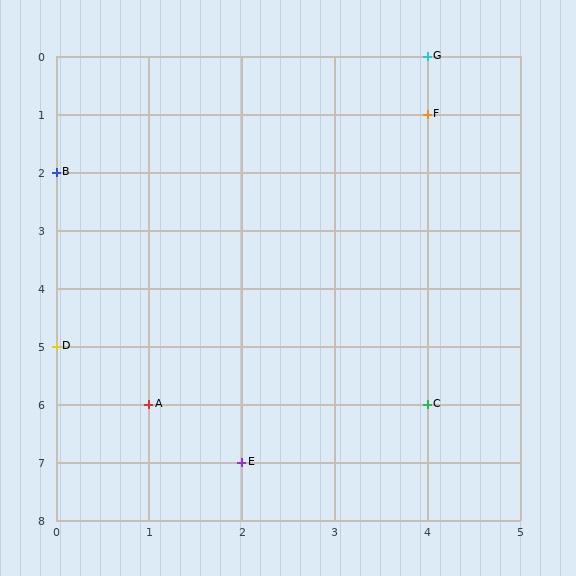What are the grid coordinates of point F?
Point F is at grid coordinates (4, 1).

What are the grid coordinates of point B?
Point B is at grid coordinates (0, 2).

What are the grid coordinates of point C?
Point C is at grid coordinates (4, 6).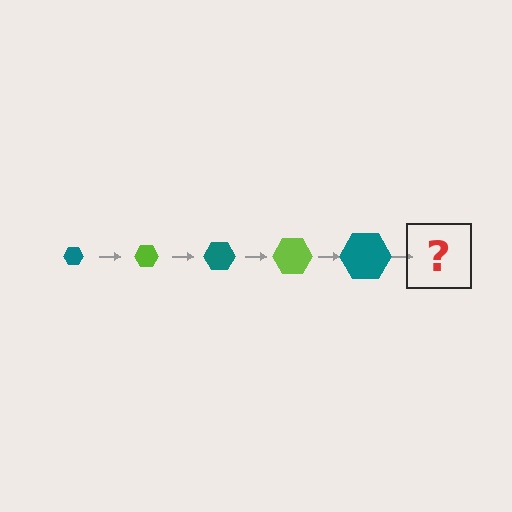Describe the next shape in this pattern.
It should be a lime hexagon, larger than the previous one.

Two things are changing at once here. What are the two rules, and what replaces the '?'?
The two rules are that the hexagon grows larger each step and the color cycles through teal and lime. The '?' should be a lime hexagon, larger than the previous one.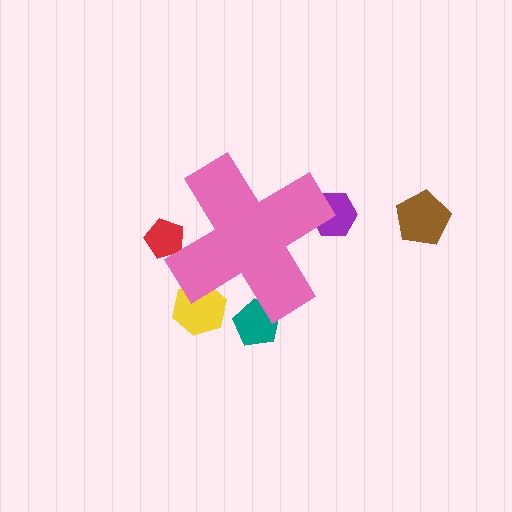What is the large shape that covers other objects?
A pink cross.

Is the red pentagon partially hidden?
Yes, the red pentagon is partially hidden behind the pink cross.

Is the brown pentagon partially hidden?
No, the brown pentagon is fully visible.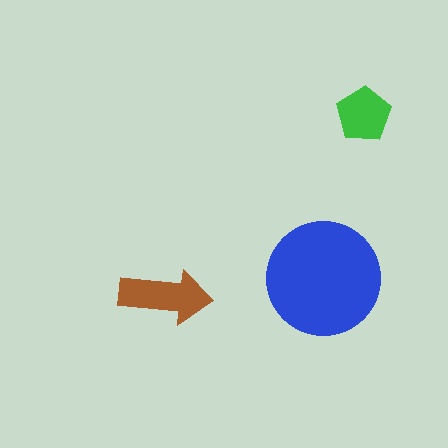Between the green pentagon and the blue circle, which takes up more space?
The blue circle.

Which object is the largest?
The blue circle.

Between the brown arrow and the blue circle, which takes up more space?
The blue circle.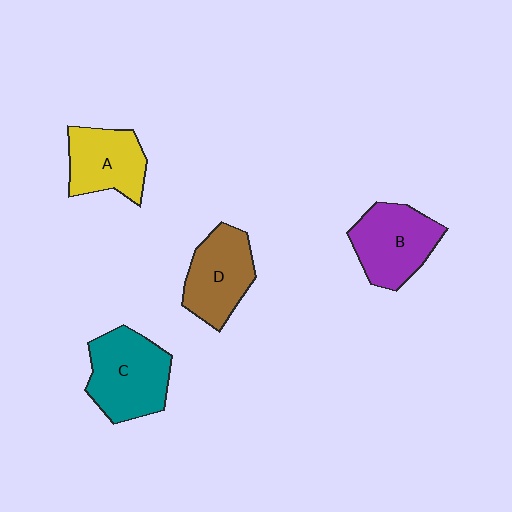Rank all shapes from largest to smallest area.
From largest to smallest: C (teal), B (purple), D (brown), A (yellow).